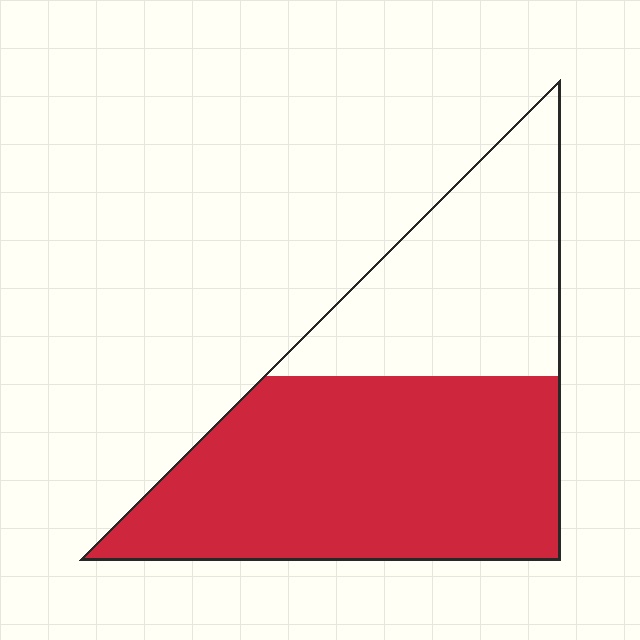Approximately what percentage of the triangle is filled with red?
Approximately 60%.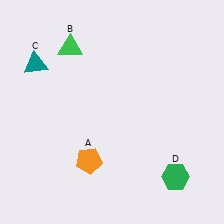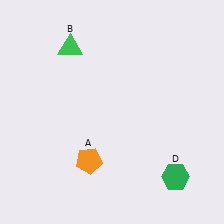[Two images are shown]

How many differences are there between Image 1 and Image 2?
There is 1 difference between the two images.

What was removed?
The teal triangle (C) was removed in Image 2.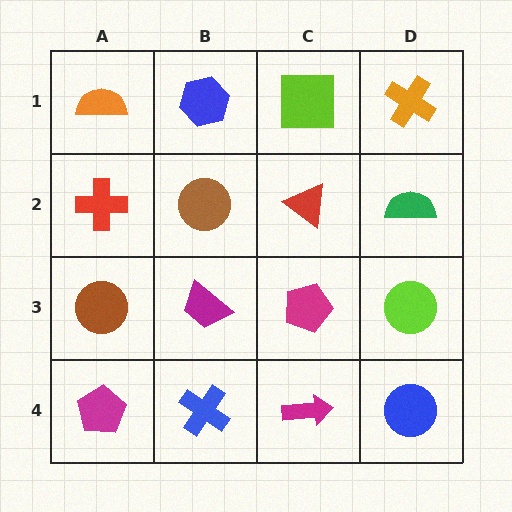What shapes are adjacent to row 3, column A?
A red cross (row 2, column A), a magenta pentagon (row 4, column A), a magenta trapezoid (row 3, column B).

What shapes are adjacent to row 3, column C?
A red triangle (row 2, column C), a magenta arrow (row 4, column C), a magenta trapezoid (row 3, column B), a lime circle (row 3, column D).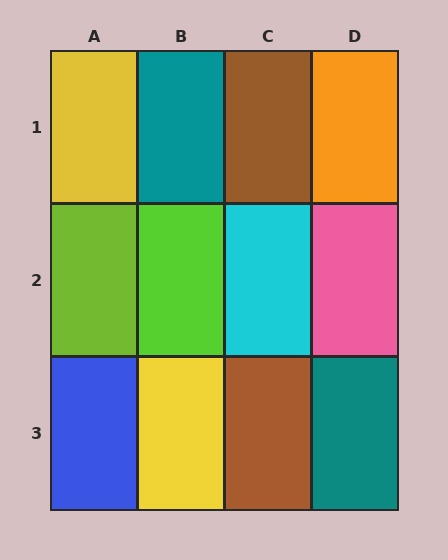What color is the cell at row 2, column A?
Lime.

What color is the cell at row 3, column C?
Brown.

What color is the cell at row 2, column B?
Lime.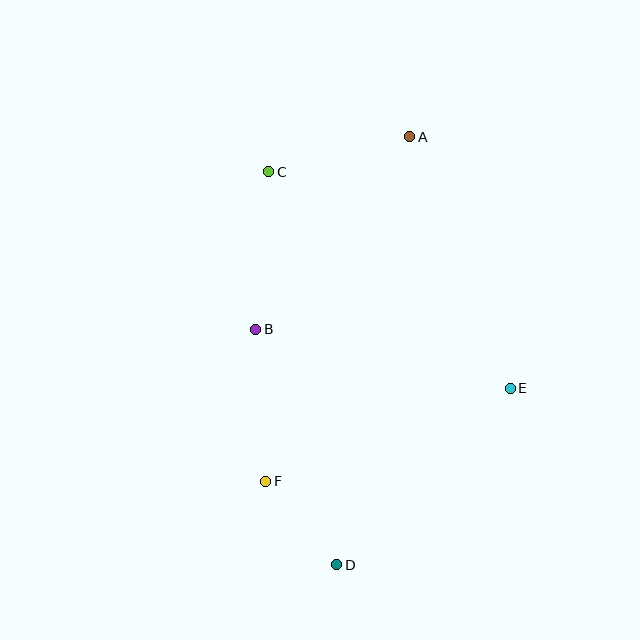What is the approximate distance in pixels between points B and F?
The distance between B and F is approximately 152 pixels.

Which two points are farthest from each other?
Points A and D are farthest from each other.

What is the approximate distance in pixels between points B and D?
The distance between B and D is approximately 249 pixels.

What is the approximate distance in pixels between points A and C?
The distance between A and C is approximately 145 pixels.